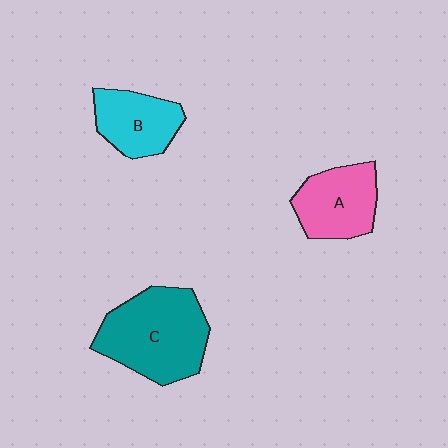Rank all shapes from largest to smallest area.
From largest to smallest: C (teal), A (pink), B (cyan).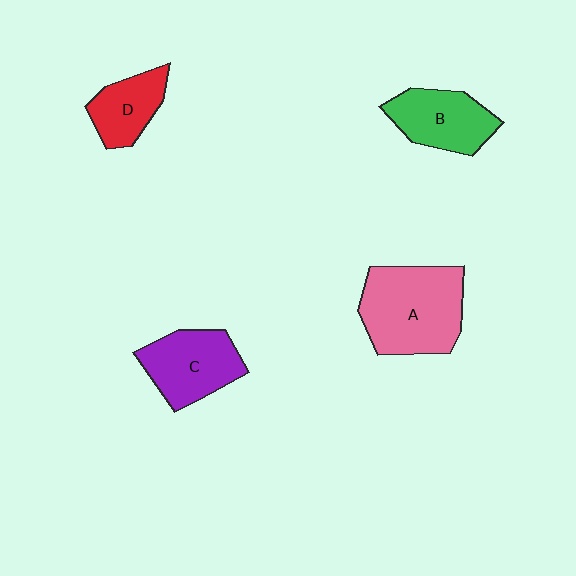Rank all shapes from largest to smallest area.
From largest to smallest: A (pink), C (purple), B (green), D (red).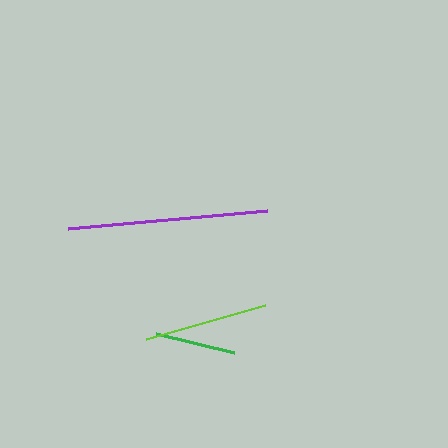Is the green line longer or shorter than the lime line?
The lime line is longer than the green line.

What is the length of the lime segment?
The lime segment is approximately 124 pixels long.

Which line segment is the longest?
The purple line is the longest at approximately 200 pixels.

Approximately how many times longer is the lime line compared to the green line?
The lime line is approximately 1.5 times the length of the green line.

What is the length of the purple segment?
The purple segment is approximately 200 pixels long.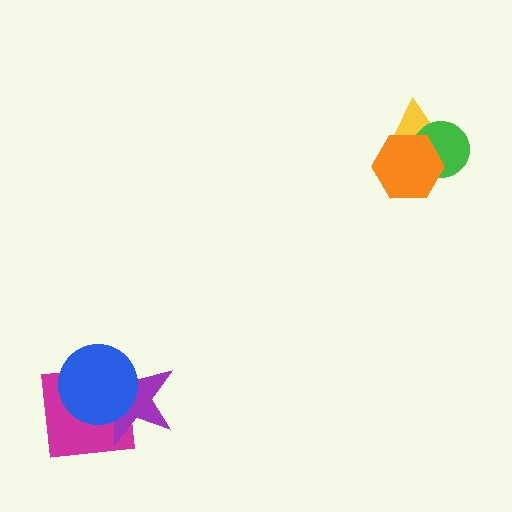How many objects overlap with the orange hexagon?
2 objects overlap with the orange hexagon.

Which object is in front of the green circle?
The orange hexagon is in front of the green circle.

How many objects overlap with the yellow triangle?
2 objects overlap with the yellow triangle.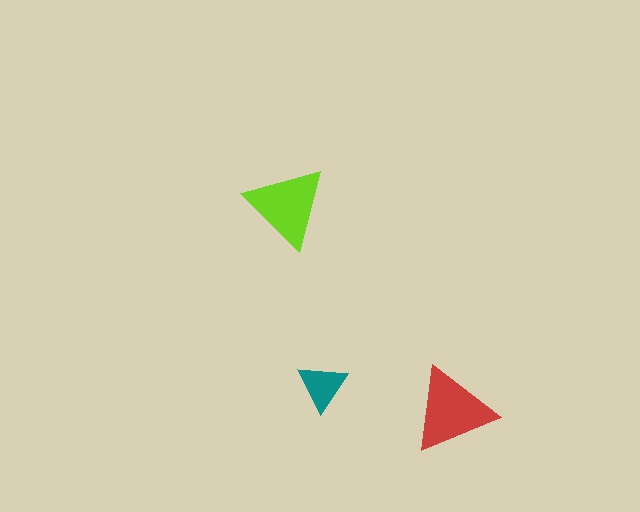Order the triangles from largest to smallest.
the red one, the lime one, the teal one.